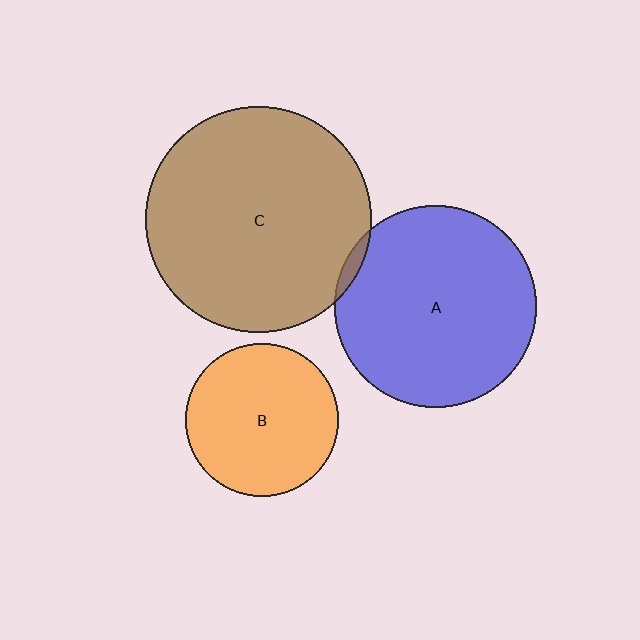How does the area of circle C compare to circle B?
Approximately 2.2 times.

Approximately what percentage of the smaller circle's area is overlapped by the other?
Approximately 5%.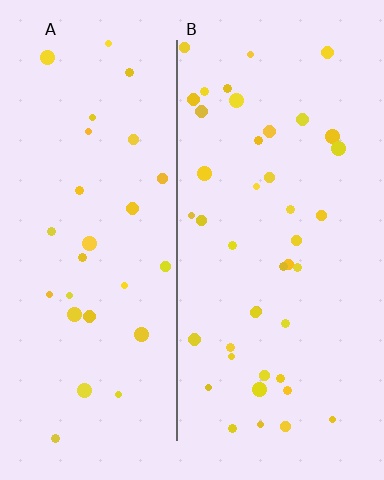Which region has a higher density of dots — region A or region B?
B (the right).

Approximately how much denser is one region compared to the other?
Approximately 1.5× — region B over region A.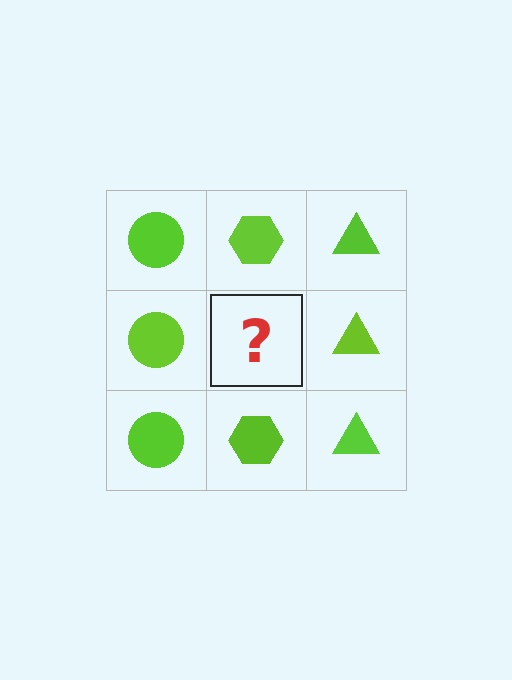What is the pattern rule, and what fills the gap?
The rule is that each column has a consistent shape. The gap should be filled with a lime hexagon.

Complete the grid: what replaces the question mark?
The question mark should be replaced with a lime hexagon.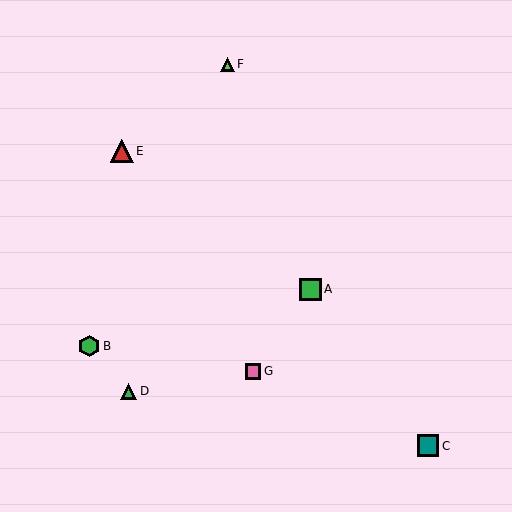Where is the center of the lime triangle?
The center of the lime triangle is at (227, 64).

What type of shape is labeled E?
Shape E is a red triangle.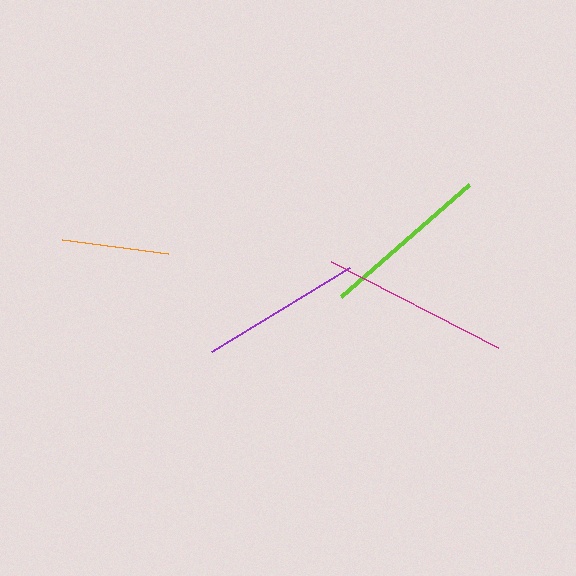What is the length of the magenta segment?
The magenta segment is approximately 188 pixels long.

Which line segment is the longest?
The magenta line is the longest at approximately 188 pixels.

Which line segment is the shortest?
The orange line is the shortest at approximately 107 pixels.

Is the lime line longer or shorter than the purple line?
The lime line is longer than the purple line.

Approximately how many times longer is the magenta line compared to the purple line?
The magenta line is approximately 1.2 times the length of the purple line.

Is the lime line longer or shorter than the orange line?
The lime line is longer than the orange line.